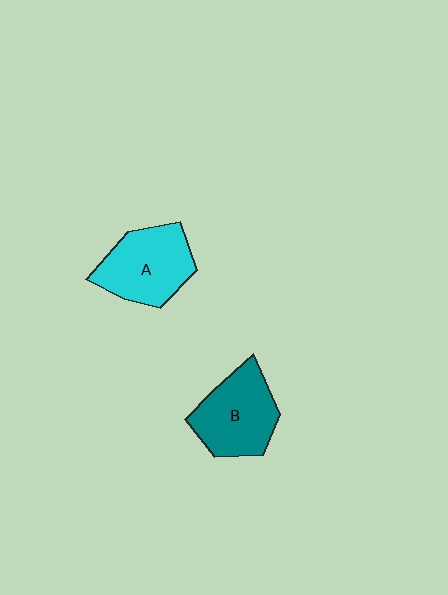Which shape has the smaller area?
Shape B (teal).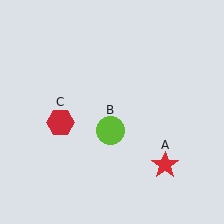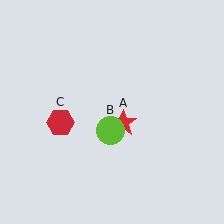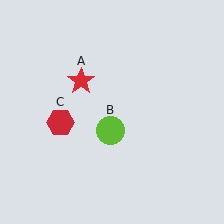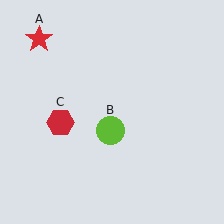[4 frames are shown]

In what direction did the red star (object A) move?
The red star (object A) moved up and to the left.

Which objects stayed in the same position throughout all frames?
Lime circle (object B) and red hexagon (object C) remained stationary.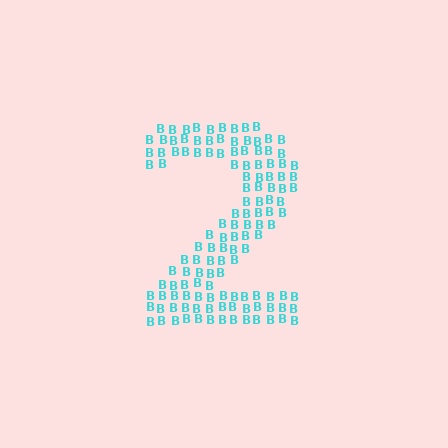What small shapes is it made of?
It is made of small letter B's.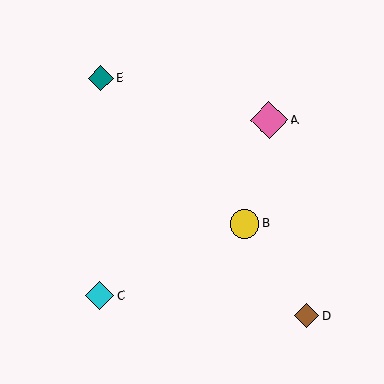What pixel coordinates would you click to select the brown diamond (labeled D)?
Click at (306, 316) to select the brown diamond D.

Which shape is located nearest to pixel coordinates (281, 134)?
The pink diamond (labeled A) at (269, 120) is nearest to that location.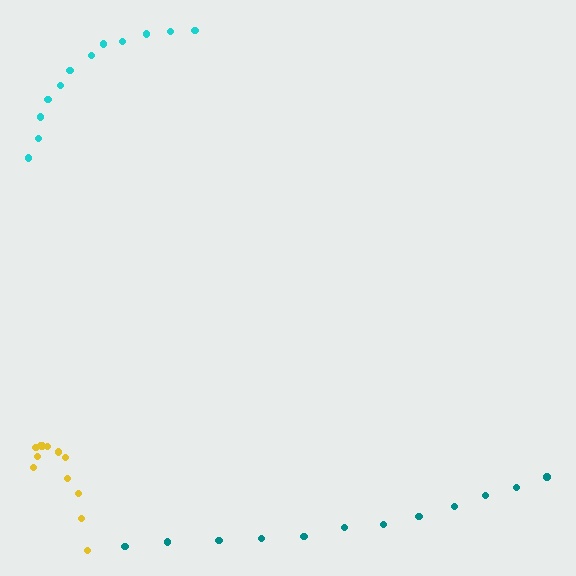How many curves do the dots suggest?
There are 3 distinct paths.